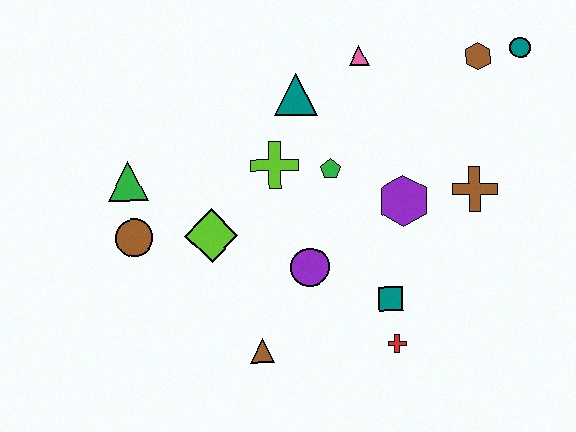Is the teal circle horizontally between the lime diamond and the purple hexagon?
No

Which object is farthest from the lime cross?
The teal circle is farthest from the lime cross.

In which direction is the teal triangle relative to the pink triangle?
The teal triangle is to the left of the pink triangle.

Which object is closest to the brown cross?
The purple hexagon is closest to the brown cross.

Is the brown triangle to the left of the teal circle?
Yes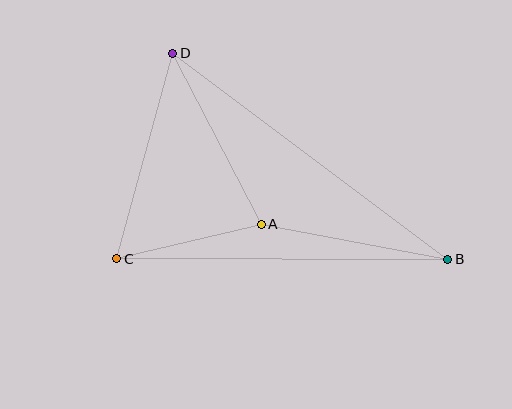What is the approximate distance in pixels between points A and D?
The distance between A and D is approximately 192 pixels.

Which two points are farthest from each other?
Points B and D are farthest from each other.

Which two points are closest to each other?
Points A and C are closest to each other.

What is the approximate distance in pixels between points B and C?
The distance between B and C is approximately 331 pixels.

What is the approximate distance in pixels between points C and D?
The distance between C and D is approximately 213 pixels.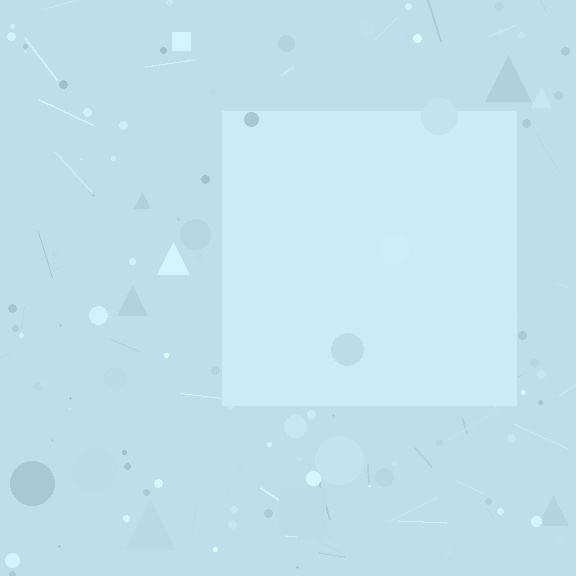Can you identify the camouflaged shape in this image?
The camouflaged shape is a square.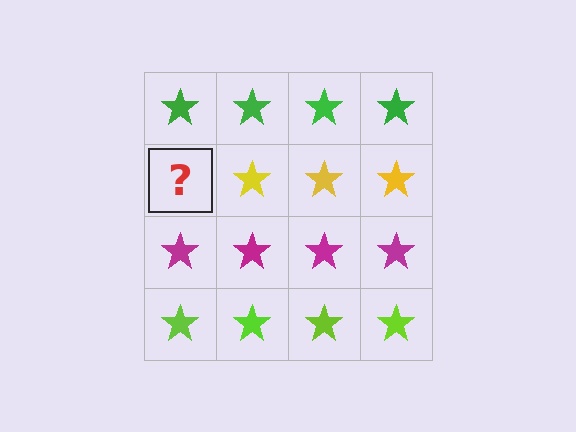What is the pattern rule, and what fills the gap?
The rule is that each row has a consistent color. The gap should be filled with a yellow star.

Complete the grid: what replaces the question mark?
The question mark should be replaced with a yellow star.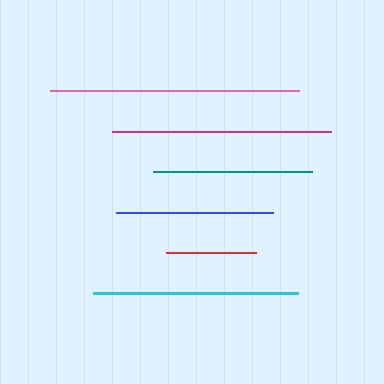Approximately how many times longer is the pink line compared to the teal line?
The pink line is approximately 1.6 times the length of the teal line.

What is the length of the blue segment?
The blue segment is approximately 157 pixels long.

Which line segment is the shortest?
The red line is the shortest at approximately 90 pixels.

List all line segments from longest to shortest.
From longest to shortest: pink, magenta, cyan, teal, blue, red.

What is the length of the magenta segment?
The magenta segment is approximately 218 pixels long.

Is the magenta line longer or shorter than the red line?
The magenta line is longer than the red line.